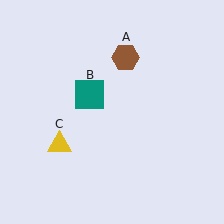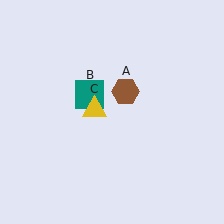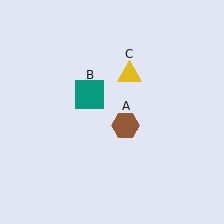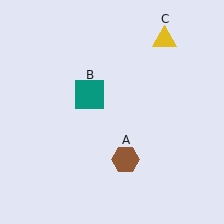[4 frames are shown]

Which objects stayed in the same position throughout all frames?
Teal square (object B) remained stationary.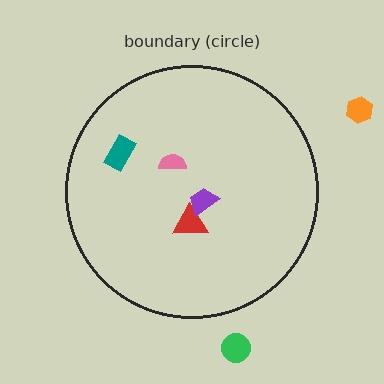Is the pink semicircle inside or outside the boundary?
Inside.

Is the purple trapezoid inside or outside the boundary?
Inside.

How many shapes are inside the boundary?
4 inside, 2 outside.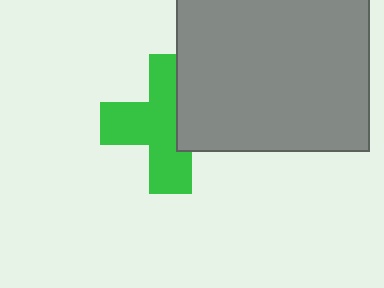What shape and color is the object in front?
The object in front is a gray rectangle.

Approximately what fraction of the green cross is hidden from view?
Roughly 36% of the green cross is hidden behind the gray rectangle.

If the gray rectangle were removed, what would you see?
You would see the complete green cross.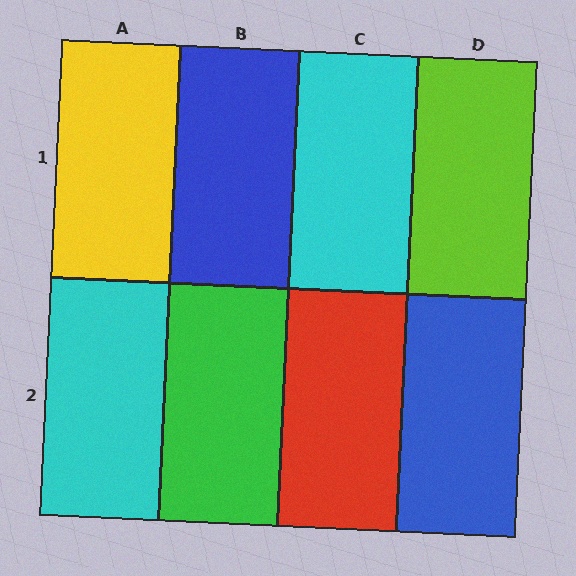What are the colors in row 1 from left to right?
Yellow, blue, cyan, lime.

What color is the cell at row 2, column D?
Blue.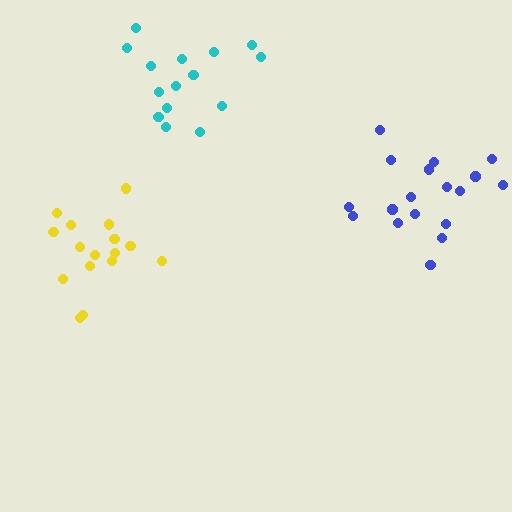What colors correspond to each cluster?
The clusters are colored: cyan, blue, yellow.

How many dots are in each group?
Group 1: 15 dots, Group 2: 18 dots, Group 3: 16 dots (49 total).